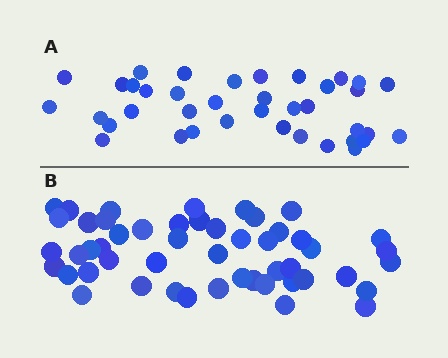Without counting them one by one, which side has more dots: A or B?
Region B (the bottom region) has more dots.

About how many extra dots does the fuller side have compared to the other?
Region B has roughly 12 or so more dots than region A.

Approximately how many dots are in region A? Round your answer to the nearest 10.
About 40 dots. (The exact count is 38, which rounds to 40.)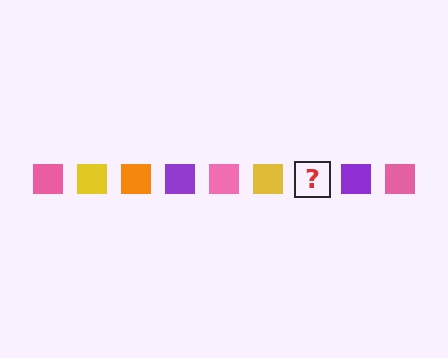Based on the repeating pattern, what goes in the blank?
The blank should be an orange square.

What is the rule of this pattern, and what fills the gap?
The rule is that the pattern cycles through pink, yellow, orange, purple squares. The gap should be filled with an orange square.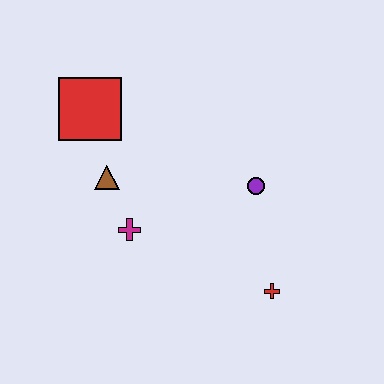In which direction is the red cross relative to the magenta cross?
The red cross is to the right of the magenta cross.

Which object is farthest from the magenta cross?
The red cross is farthest from the magenta cross.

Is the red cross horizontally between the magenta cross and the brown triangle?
No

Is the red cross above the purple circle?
No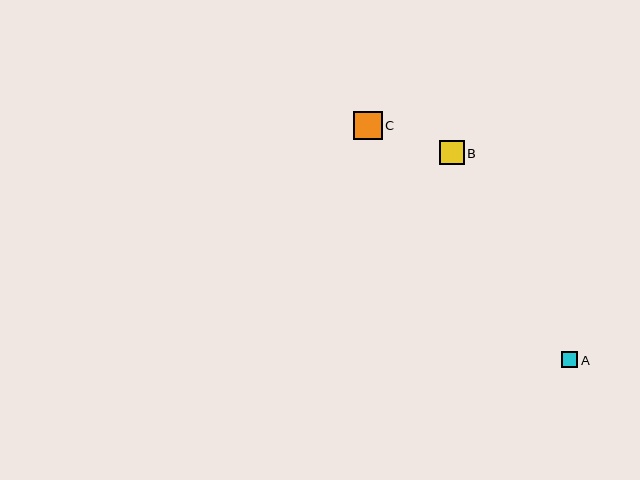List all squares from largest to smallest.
From largest to smallest: C, B, A.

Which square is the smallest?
Square A is the smallest with a size of approximately 17 pixels.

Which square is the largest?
Square C is the largest with a size of approximately 28 pixels.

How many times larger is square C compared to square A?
Square C is approximately 1.7 times the size of square A.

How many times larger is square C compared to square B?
Square C is approximately 1.2 times the size of square B.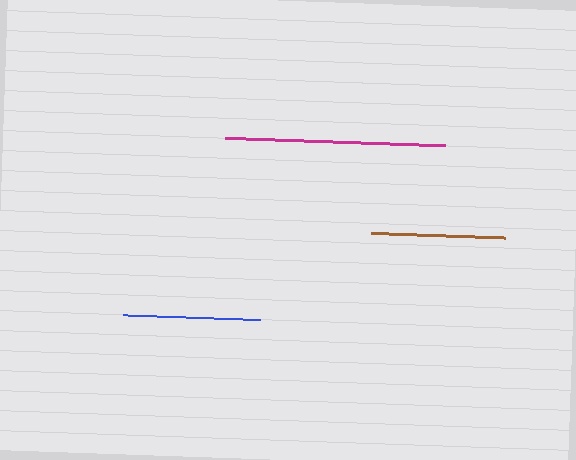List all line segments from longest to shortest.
From longest to shortest: magenta, blue, brown.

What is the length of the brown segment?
The brown segment is approximately 134 pixels long.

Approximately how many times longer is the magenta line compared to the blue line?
The magenta line is approximately 1.6 times the length of the blue line.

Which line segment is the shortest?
The brown line is the shortest at approximately 134 pixels.